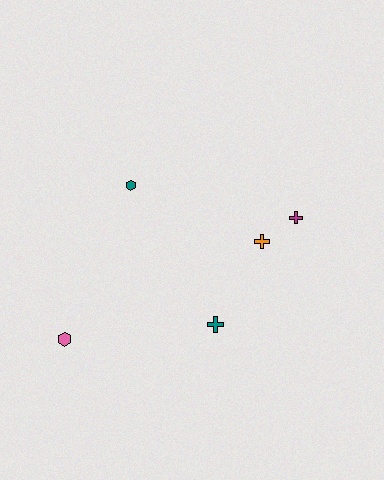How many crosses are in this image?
There are 3 crosses.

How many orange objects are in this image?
There is 1 orange object.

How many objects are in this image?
There are 5 objects.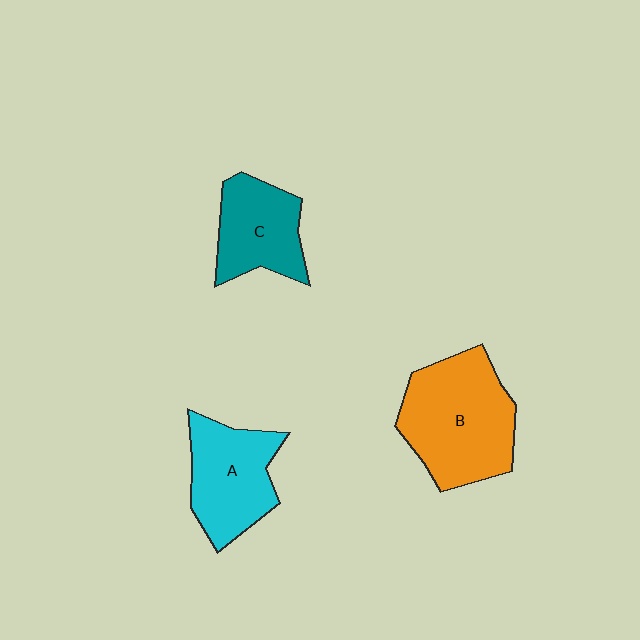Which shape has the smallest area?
Shape C (teal).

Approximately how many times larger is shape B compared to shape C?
Approximately 1.6 times.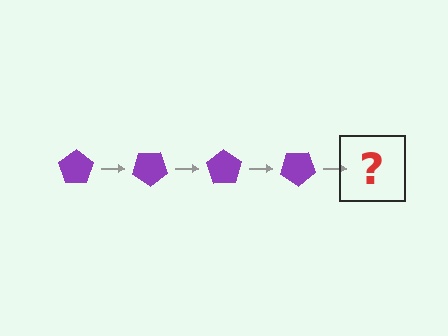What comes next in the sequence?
The next element should be a purple pentagon rotated 140 degrees.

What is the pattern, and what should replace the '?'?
The pattern is that the pentagon rotates 35 degrees each step. The '?' should be a purple pentagon rotated 140 degrees.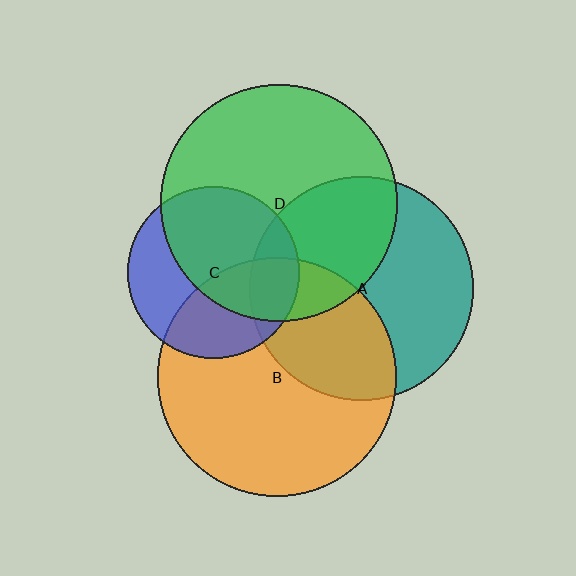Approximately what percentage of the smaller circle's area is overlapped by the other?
Approximately 40%.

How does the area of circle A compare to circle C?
Approximately 1.7 times.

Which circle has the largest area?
Circle B (orange).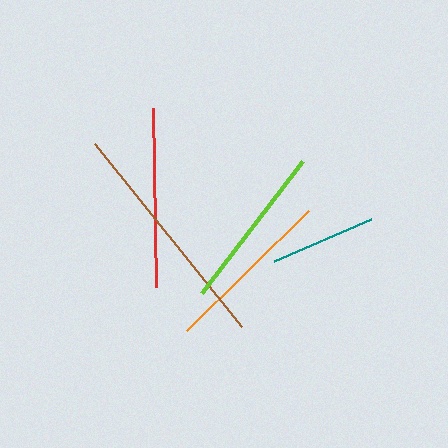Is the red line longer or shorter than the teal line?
The red line is longer than the teal line.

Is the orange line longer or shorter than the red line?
The red line is longer than the orange line.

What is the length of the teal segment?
The teal segment is approximately 106 pixels long.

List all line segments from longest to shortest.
From longest to shortest: brown, red, orange, lime, teal.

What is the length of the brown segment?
The brown segment is approximately 235 pixels long.